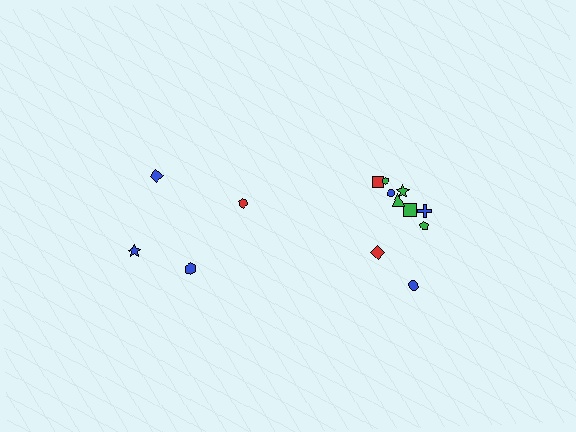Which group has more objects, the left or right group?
The right group.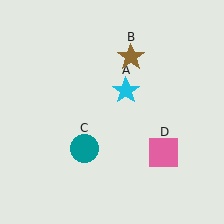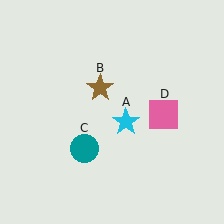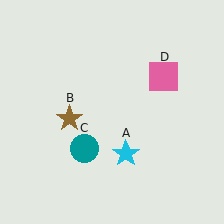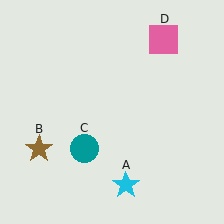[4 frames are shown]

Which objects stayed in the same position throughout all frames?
Teal circle (object C) remained stationary.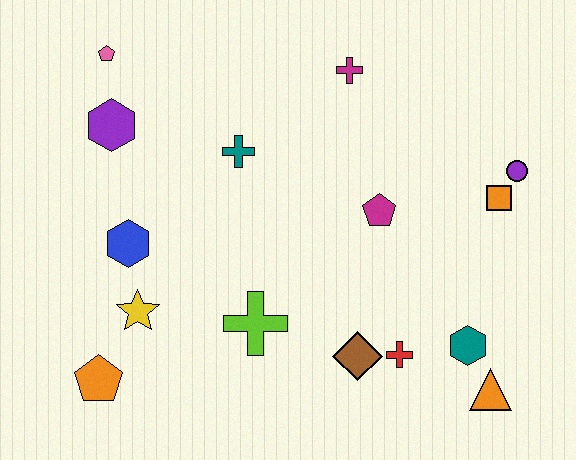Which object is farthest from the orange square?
The orange pentagon is farthest from the orange square.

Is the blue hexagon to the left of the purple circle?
Yes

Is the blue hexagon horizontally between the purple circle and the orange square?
No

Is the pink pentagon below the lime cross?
No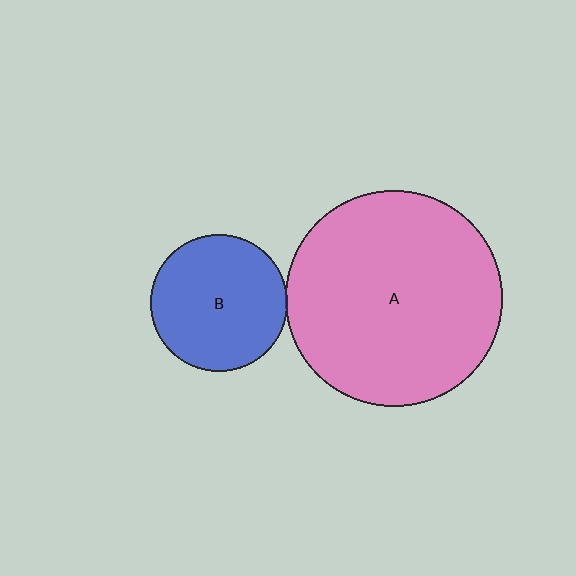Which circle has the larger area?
Circle A (pink).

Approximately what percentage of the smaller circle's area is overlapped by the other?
Approximately 5%.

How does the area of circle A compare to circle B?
Approximately 2.5 times.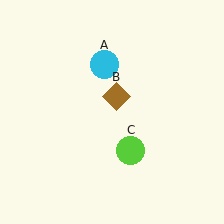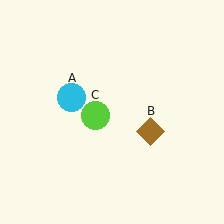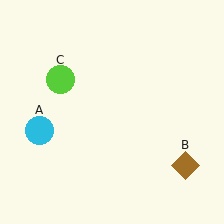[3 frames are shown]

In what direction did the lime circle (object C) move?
The lime circle (object C) moved up and to the left.